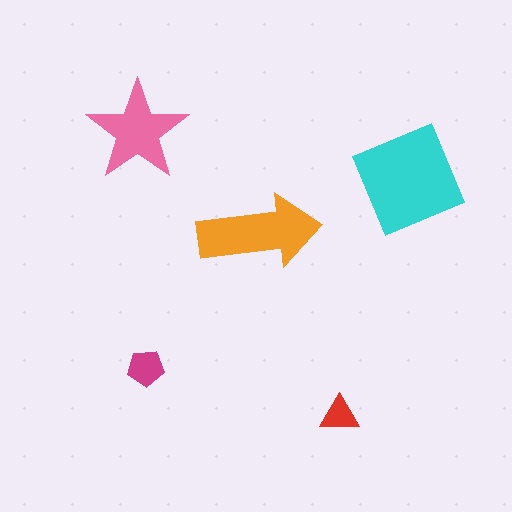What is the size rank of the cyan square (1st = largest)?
1st.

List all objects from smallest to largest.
The red triangle, the magenta pentagon, the pink star, the orange arrow, the cyan square.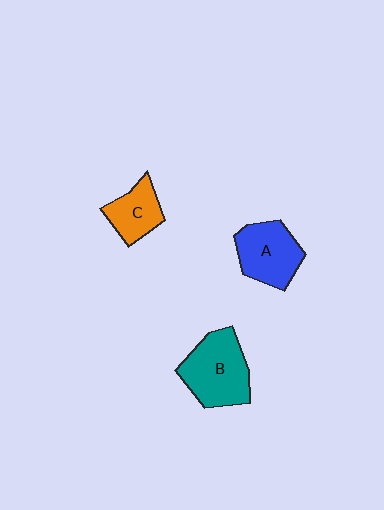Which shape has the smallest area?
Shape C (orange).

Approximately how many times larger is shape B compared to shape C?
Approximately 1.7 times.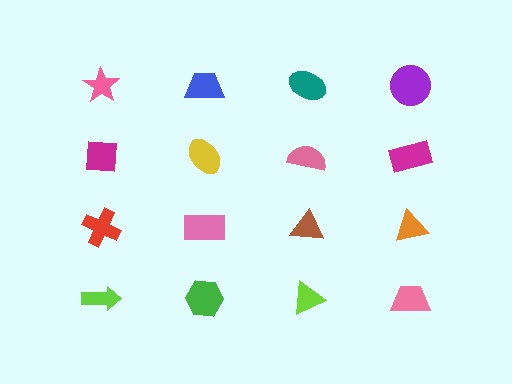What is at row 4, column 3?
A lime triangle.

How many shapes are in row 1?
4 shapes.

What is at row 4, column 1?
A lime arrow.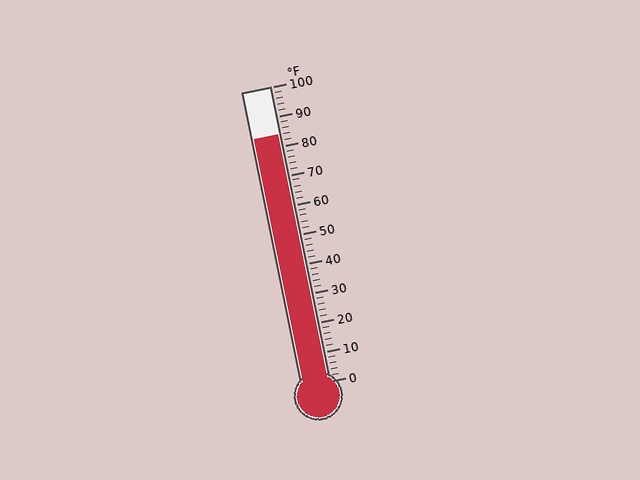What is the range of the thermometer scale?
The thermometer scale ranges from 0°F to 100°F.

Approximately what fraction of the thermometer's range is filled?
The thermometer is filled to approximately 85% of its range.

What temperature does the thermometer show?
The thermometer shows approximately 84°F.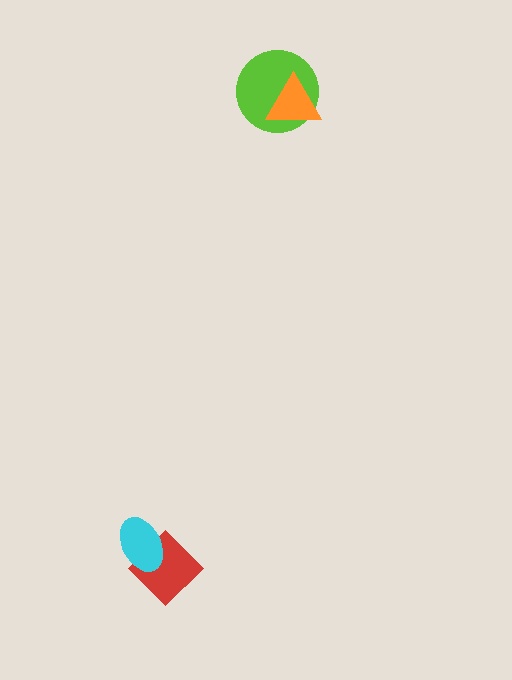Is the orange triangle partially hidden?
No, no other shape covers it.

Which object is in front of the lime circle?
The orange triangle is in front of the lime circle.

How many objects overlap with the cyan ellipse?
1 object overlaps with the cyan ellipse.